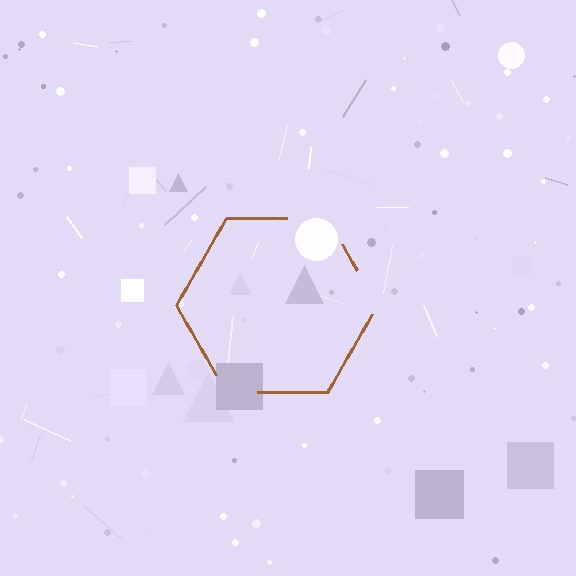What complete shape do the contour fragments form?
The contour fragments form a hexagon.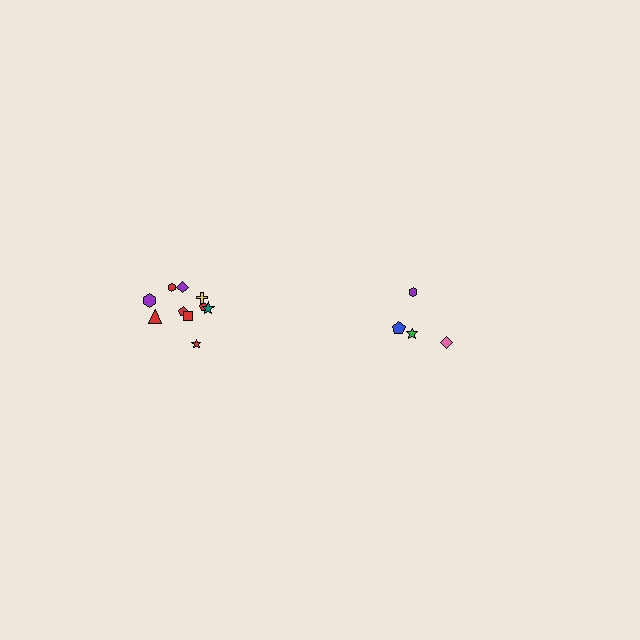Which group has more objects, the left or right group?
The left group.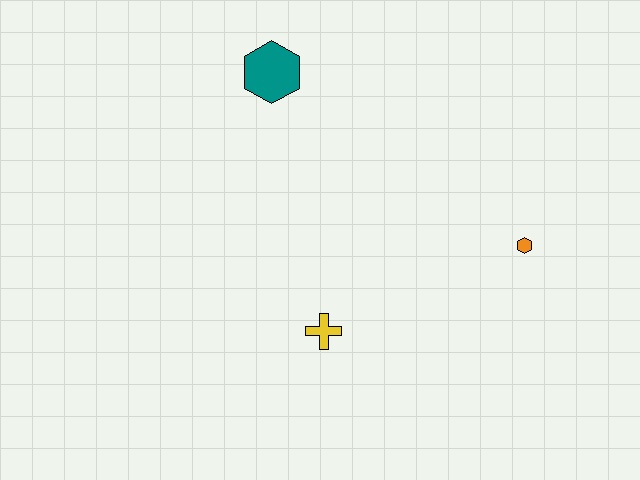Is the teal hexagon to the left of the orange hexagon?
Yes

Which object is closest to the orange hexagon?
The yellow cross is closest to the orange hexagon.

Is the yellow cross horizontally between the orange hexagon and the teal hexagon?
Yes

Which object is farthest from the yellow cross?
The teal hexagon is farthest from the yellow cross.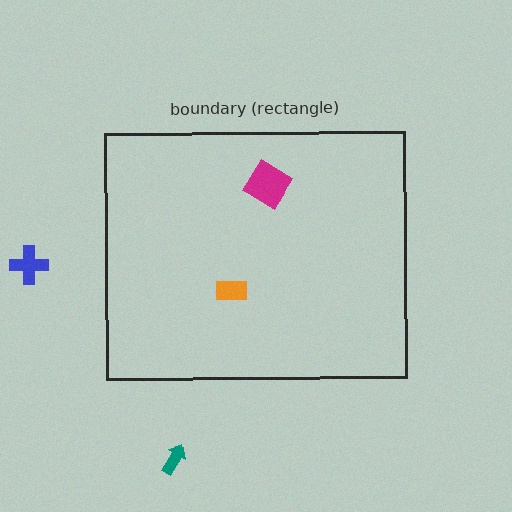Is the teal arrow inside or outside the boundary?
Outside.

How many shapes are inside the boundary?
2 inside, 2 outside.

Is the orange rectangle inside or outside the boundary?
Inside.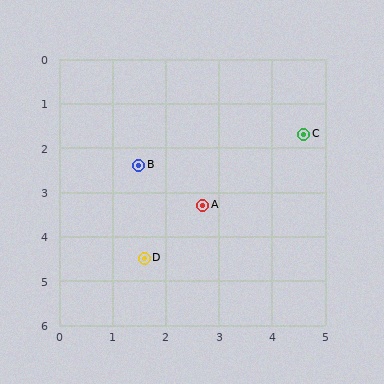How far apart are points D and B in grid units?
Points D and B are about 2.1 grid units apart.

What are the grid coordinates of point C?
Point C is at approximately (4.6, 1.7).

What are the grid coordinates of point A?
Point A is at approximately (2.7, 3.3).